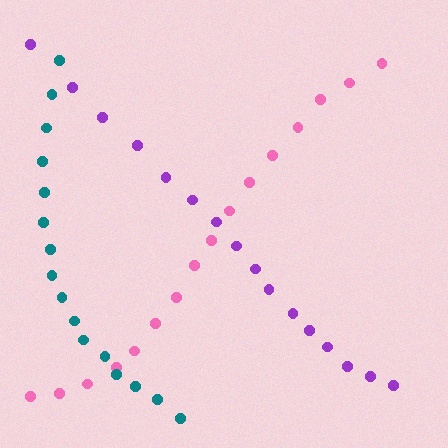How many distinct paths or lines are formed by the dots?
There are 3 distinct paths.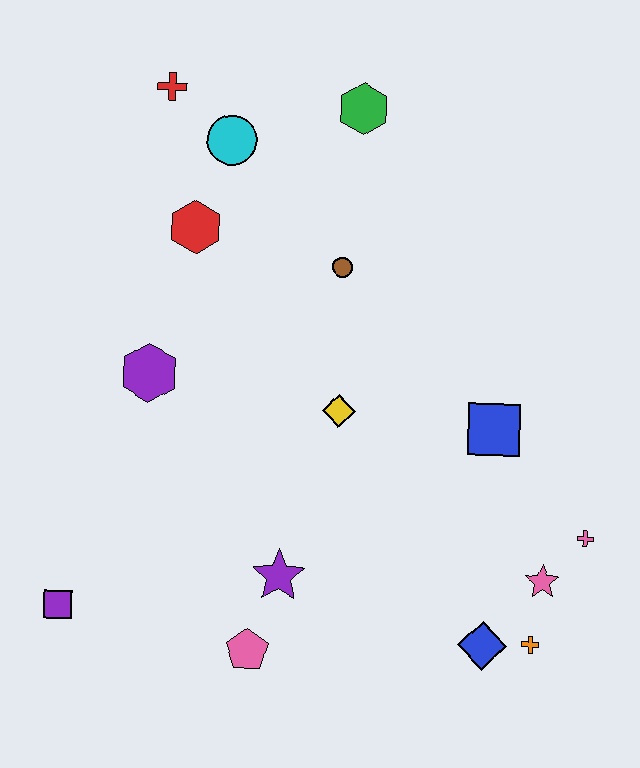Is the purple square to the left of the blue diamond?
Yes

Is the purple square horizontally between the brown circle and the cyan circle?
No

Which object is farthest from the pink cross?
The red cross is farthest from the pink cross.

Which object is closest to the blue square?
The pink cross is closest to the blue square.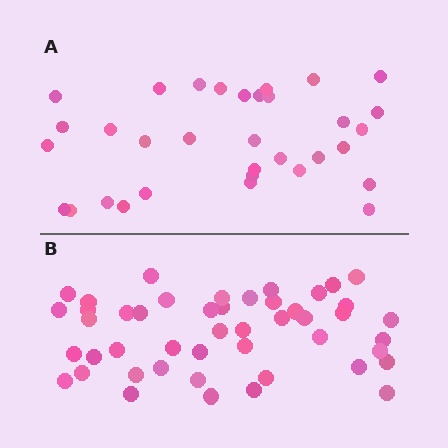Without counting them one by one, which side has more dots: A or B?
Region B (the bottom region) has more dots.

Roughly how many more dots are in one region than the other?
Region B has approximately 15 more dots than region A.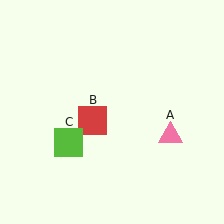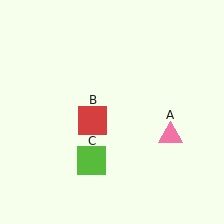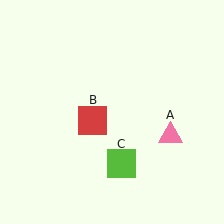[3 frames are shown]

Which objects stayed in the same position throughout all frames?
Pink triangle (object A) and red square (object B) remained stationary.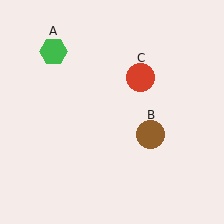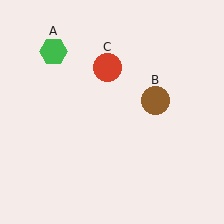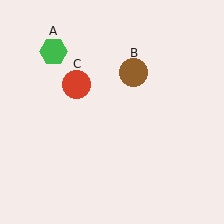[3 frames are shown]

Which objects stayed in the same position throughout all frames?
Green hexagon (object A) remained stationary.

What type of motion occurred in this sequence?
The brown circle (object B), red circle (object C) rotated counterclockwise around the center of the scene.